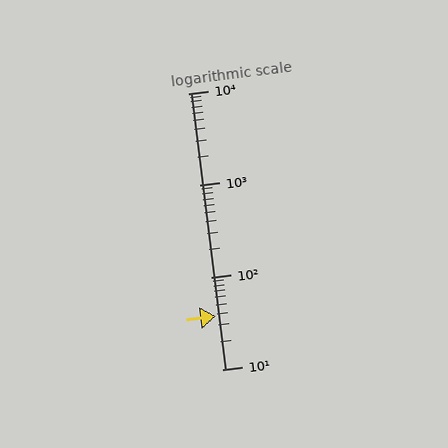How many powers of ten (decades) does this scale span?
The scale spans 3 decades, from 10 to 10000.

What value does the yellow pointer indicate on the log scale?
The pointer indicates approximately 38.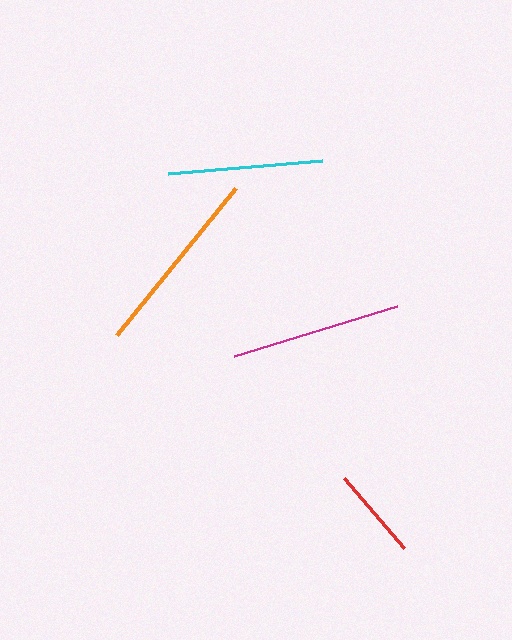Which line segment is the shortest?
The red line is the shortest at approximately 93 pixels.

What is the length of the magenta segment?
The magenta segment is approximately 170 pixels long.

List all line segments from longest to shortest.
From longest to shortest: orange, magenta, cyan, red.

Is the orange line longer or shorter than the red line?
The orange line is longer than the red line.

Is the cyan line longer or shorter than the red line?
The cyan line is longer than the red line.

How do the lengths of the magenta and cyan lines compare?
The magenta and cyan lines are approximately the same length.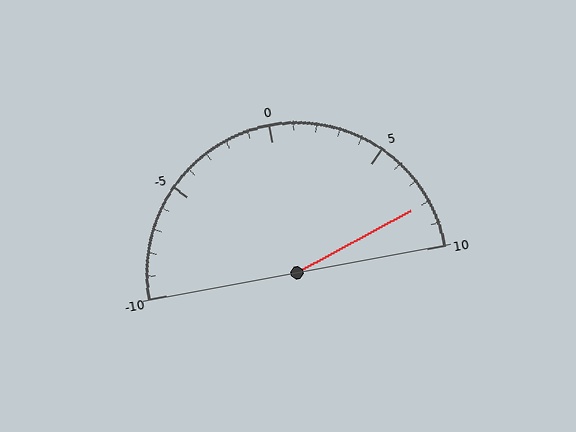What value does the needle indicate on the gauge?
The needle indicates approximately 8.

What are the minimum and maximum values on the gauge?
The gauge ranges from -10 to 10.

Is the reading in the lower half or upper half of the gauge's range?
The reading is in the upper half of the range (-10 to 10).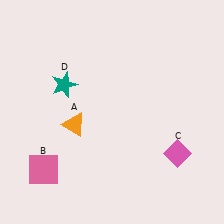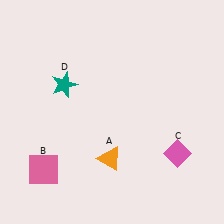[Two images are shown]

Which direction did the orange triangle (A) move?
The orange triangle (A) moved right.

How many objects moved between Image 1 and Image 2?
1 object moved between the two images.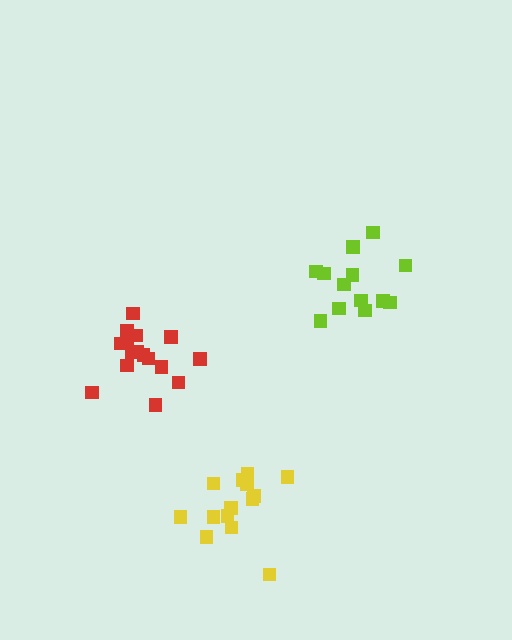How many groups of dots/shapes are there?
There are 3 groups.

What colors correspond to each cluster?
The clusters are colored: lime, red, yellow.